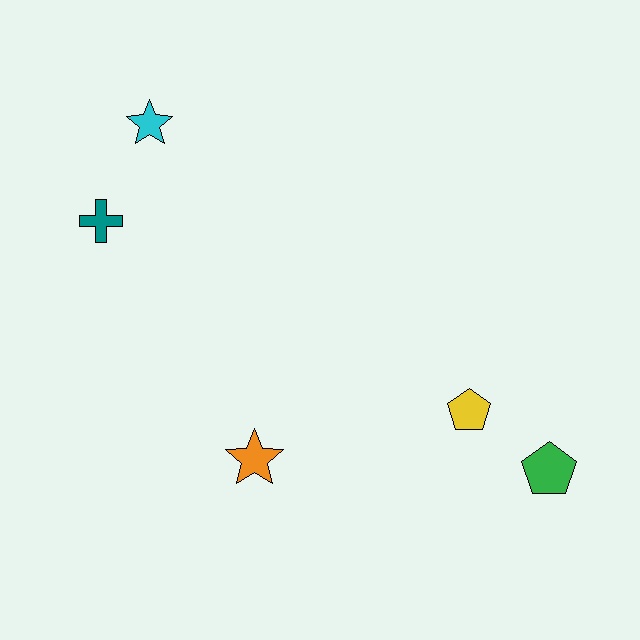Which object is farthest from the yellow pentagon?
The cyan star is farthest from the yellow pentagon.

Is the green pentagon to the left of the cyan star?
No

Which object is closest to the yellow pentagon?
The green pentagon is closest to the yellow pentagon.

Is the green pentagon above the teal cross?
No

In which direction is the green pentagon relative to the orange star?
The green pentagon is to the right of the orange star.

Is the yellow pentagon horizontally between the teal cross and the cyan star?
No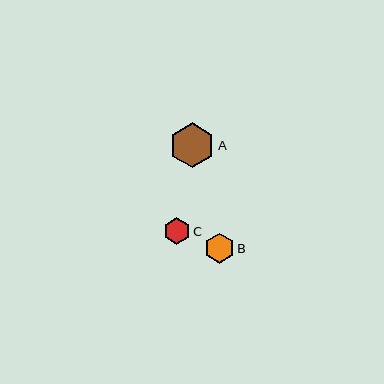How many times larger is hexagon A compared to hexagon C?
Hexagon A is approximately 1.7 times the size of hexagon C.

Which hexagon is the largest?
Hexagon A is the largest with a size of approximately 45 pixels.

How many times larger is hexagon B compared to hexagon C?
Hexagon B is approximately 1.1 times the size of hexagon C.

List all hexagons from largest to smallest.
From largest to smallest: A, B, C.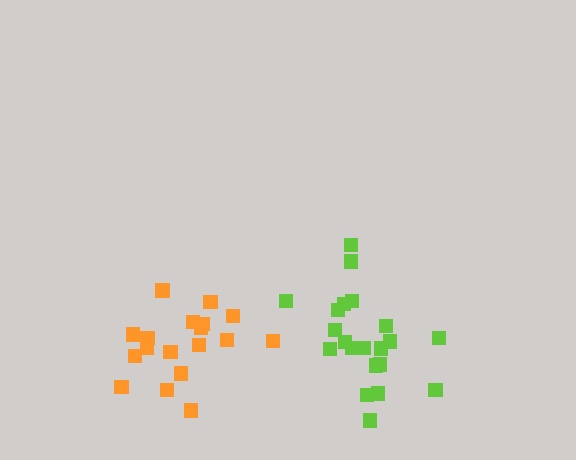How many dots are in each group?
Group 1: 18 dots, Group 2: 21 dots (39 total).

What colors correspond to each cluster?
The clusters are colored: orange, lime.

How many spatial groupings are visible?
There are 2 spatial groupings.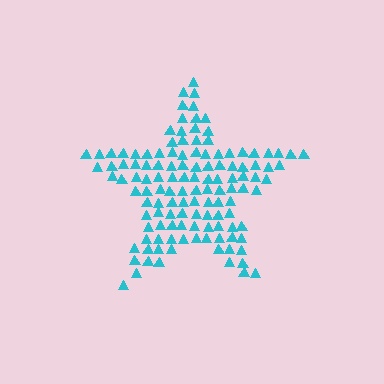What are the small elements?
The small elements are triangles.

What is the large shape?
The large shape is a star.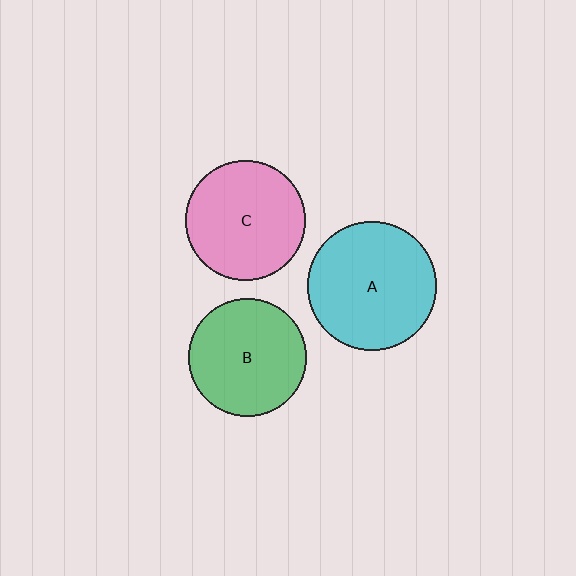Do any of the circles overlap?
No, none of the circles overlap.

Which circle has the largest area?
Circle A (cyan).